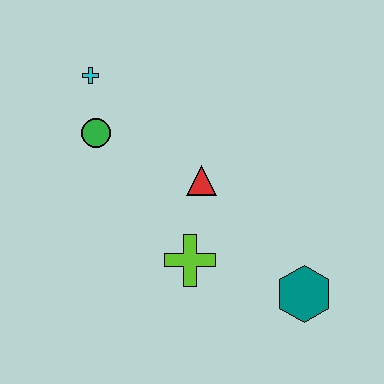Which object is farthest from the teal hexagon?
The cyan cross is farthest from the teal hexagon.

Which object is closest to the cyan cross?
The green circle is closest to the cyan cross.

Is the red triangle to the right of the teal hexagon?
No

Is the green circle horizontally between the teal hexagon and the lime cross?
No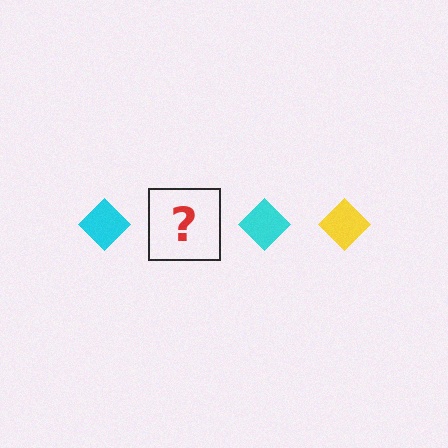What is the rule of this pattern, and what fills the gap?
The rule is that the pattern cycles through cyan, yellow diamonds. The gap should be filled with a yellow diamond.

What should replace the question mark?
The question mark should be replaced with a yellow diamond.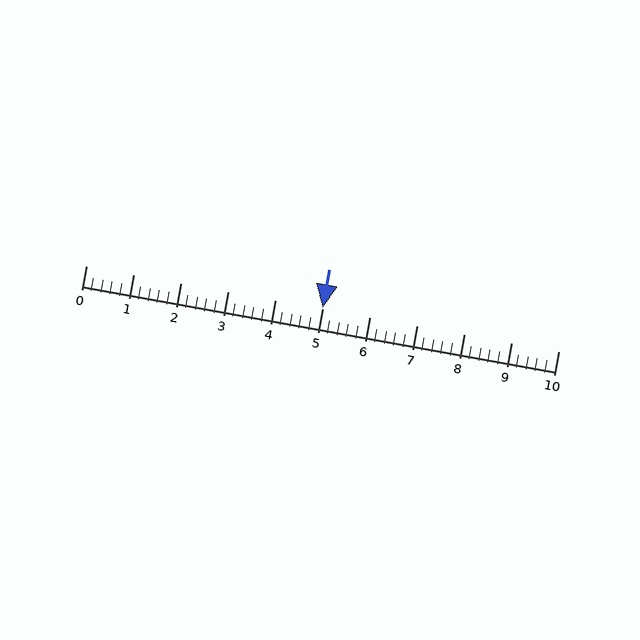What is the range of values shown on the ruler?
The ruler shows values from 0 to 10.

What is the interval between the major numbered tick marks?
The major tick marks are spaced 1 units apart.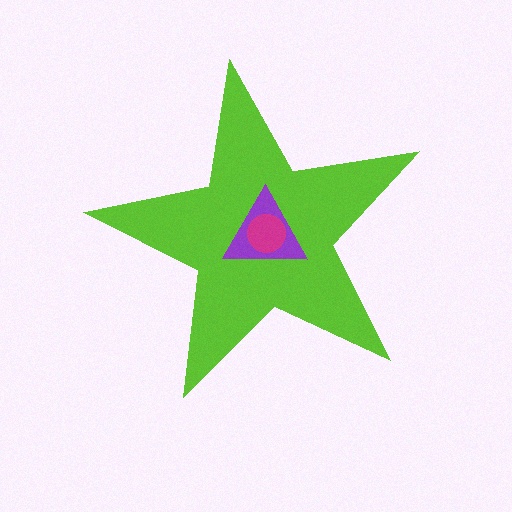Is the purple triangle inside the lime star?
Yes.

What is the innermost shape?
The magenta circle.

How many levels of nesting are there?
3.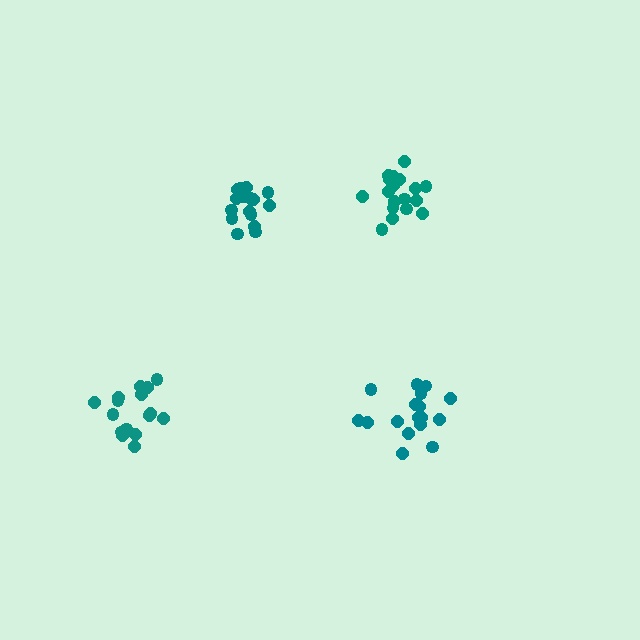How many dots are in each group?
Group 1: 16 dots, Group 2: 17 dots, Group 3: 18 dots, Group 4: 16 dots (67 total).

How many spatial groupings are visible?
There are 4 spatial groupings.